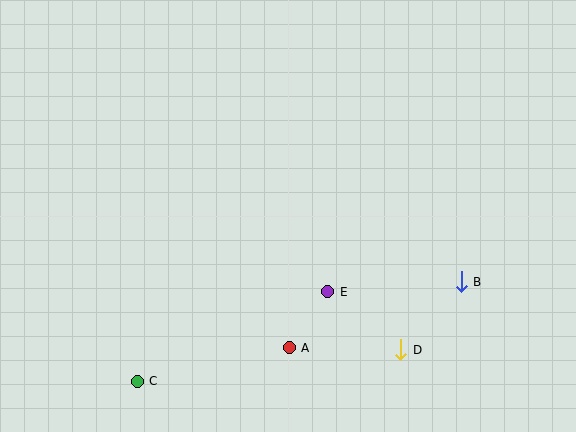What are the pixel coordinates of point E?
Point E is at (328, 292).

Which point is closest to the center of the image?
Point E at (328, 292) is closest to the center.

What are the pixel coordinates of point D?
Point D is at (401, 350).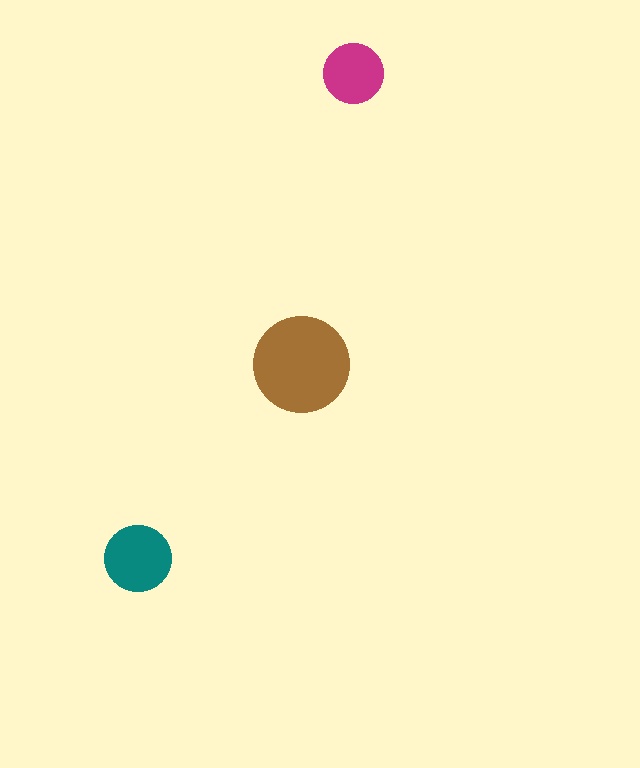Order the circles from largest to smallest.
the brown one, the teal one, the magenta one.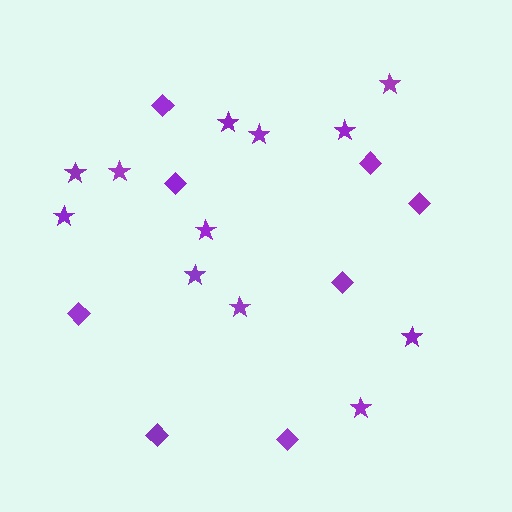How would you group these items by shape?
There are 2 groups: one group of diamonds (8) and one group of stars (12).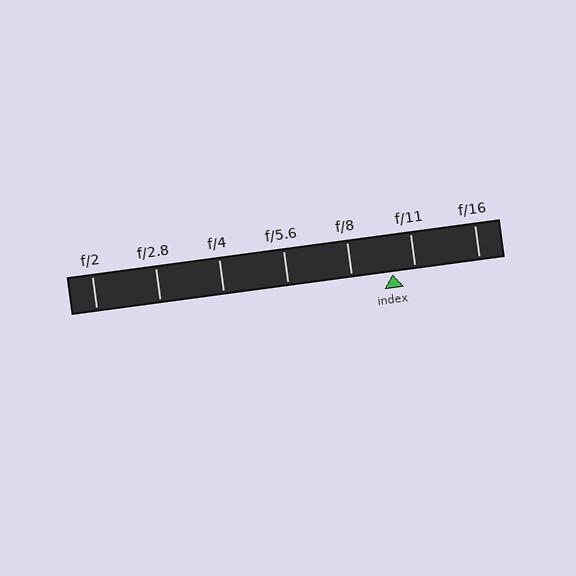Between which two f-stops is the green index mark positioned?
The index mark is between f/8 and f/11.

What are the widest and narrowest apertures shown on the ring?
The widest aperture shown is f/2 and the narrowest is f/16.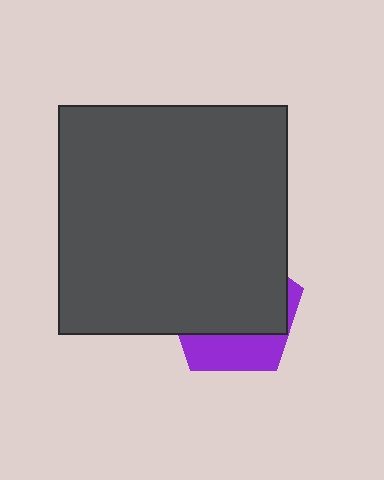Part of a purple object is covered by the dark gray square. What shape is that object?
It is a pentagon.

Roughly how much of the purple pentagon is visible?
A small part of it is visible (roughly 31%).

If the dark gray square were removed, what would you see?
You would see the complete purple pentagon.